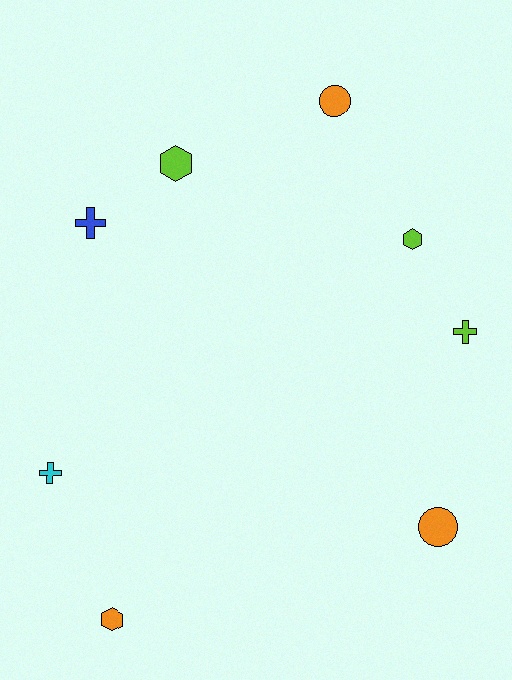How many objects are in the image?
There are 8 objects.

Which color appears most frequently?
Orange, with 3 objects.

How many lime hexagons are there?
There are 2 lime hexagons.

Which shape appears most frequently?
Cross, with 3 objects.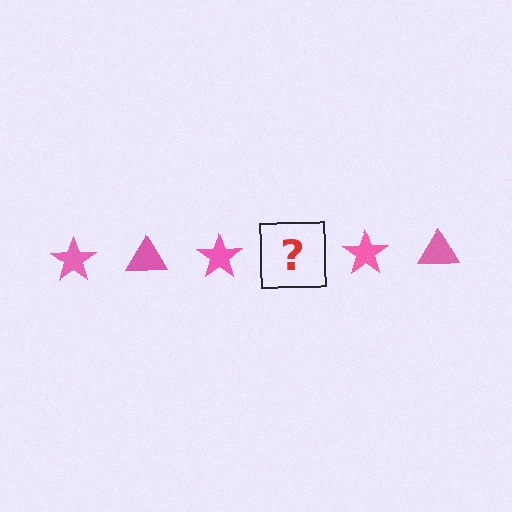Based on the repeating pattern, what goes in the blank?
The blank should be a pink triangle.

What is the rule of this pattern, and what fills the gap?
The rule is that the pattern cycles through star, triangle shapes in pink. The gap should be filled with a pink triangle.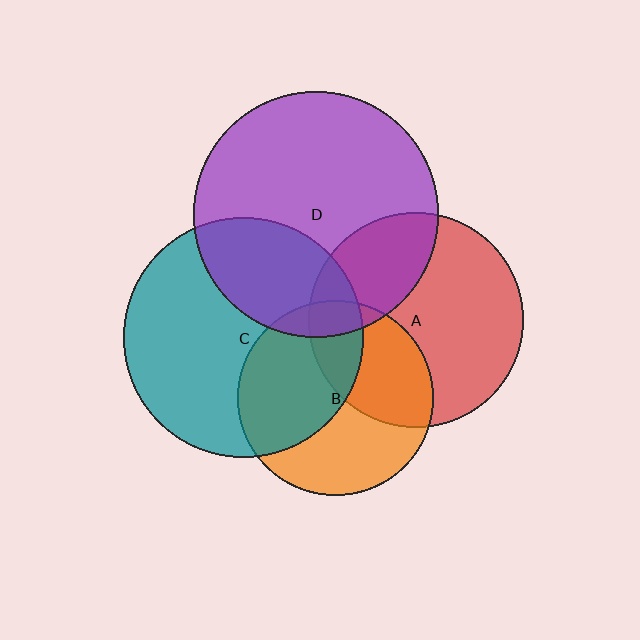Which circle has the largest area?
Circle D (purple).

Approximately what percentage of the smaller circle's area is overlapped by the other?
Approximately 10%.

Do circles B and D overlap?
Yes.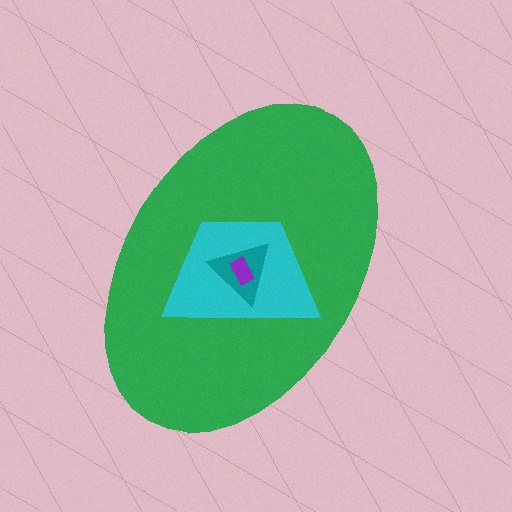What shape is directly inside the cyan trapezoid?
The teal triangle.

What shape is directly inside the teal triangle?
The purple rectangle.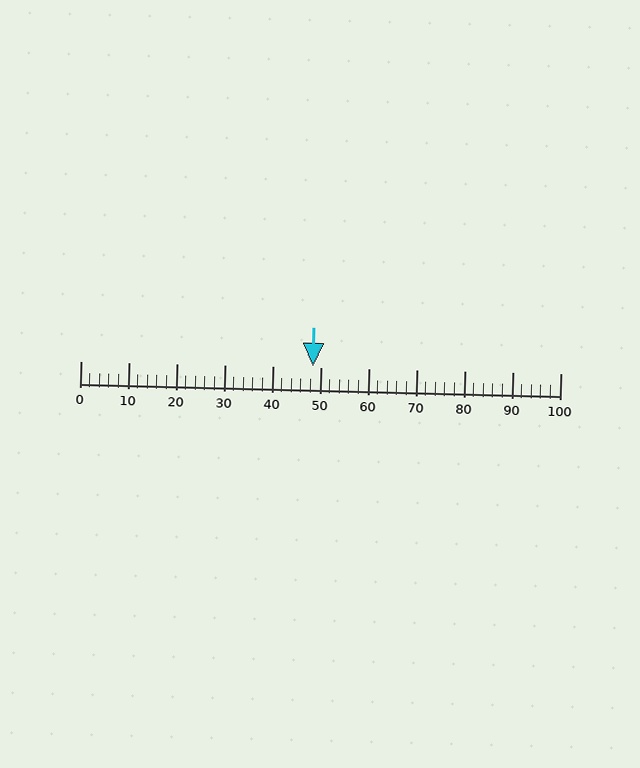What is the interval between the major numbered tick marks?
The major tick marks are spaced 10 units apart.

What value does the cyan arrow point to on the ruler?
The cyan arrow points to approximately 48.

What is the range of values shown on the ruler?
The ruler shows values from 0 to 100.